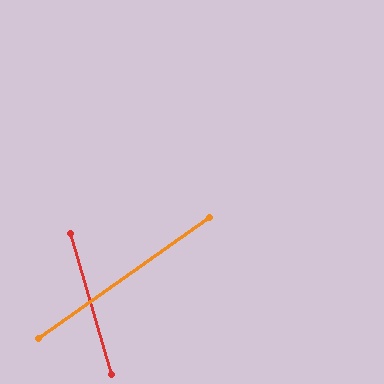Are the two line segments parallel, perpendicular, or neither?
Neither parallel nor perpendicular — they differ by about 71°.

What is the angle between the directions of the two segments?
Approximately 71 degrees.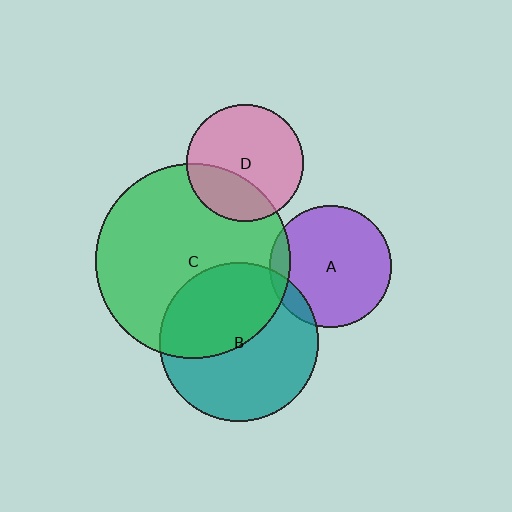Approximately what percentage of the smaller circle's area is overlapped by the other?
Approximately 10%.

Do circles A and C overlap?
Yes.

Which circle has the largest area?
Circle C (green).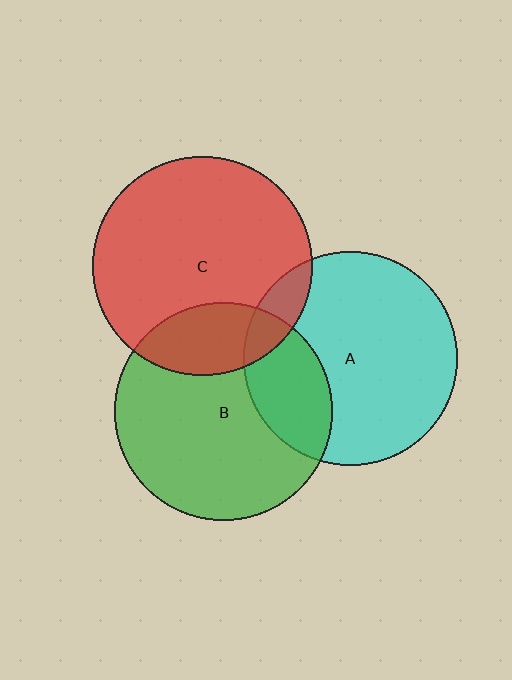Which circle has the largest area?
Circle C (red).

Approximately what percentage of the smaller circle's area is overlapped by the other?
Approximately 25%.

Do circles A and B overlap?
Yes.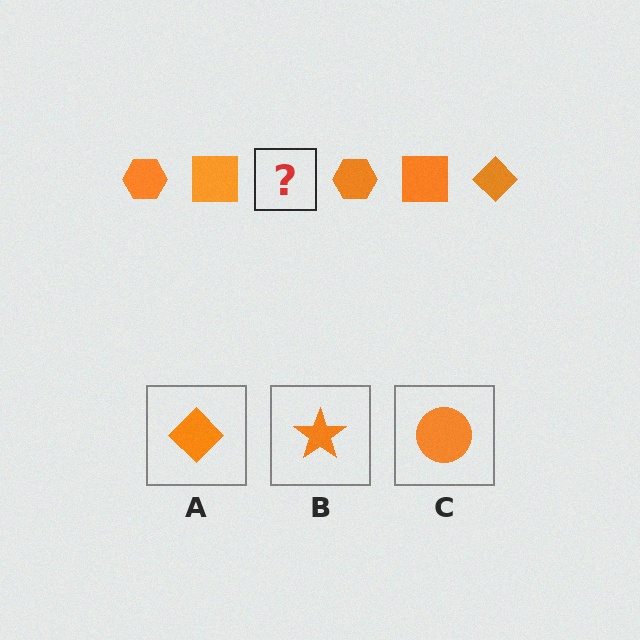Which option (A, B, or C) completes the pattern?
A.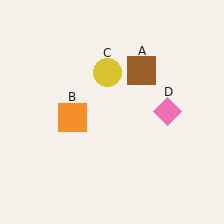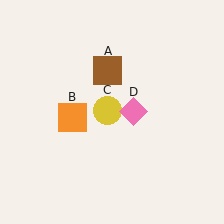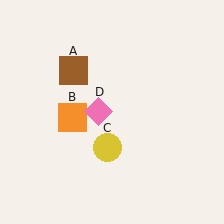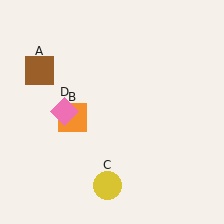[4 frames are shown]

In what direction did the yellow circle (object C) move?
The yellow circle (object C) moved down.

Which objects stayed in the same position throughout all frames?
Orange square (object B) remained stationary.